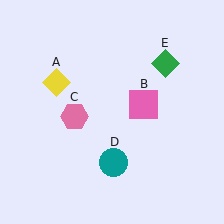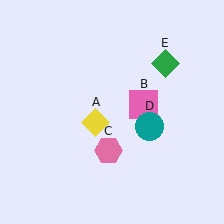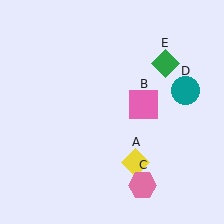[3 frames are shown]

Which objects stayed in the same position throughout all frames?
Pink square (object B) and green diamond (object E) remained stationary.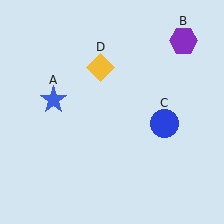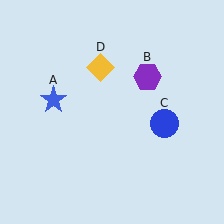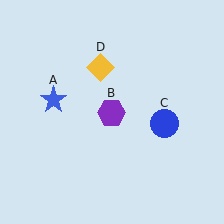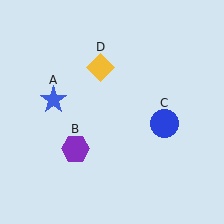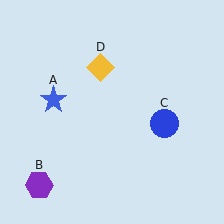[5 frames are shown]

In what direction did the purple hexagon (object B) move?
The purple hexagon (object B) moved down and to the left.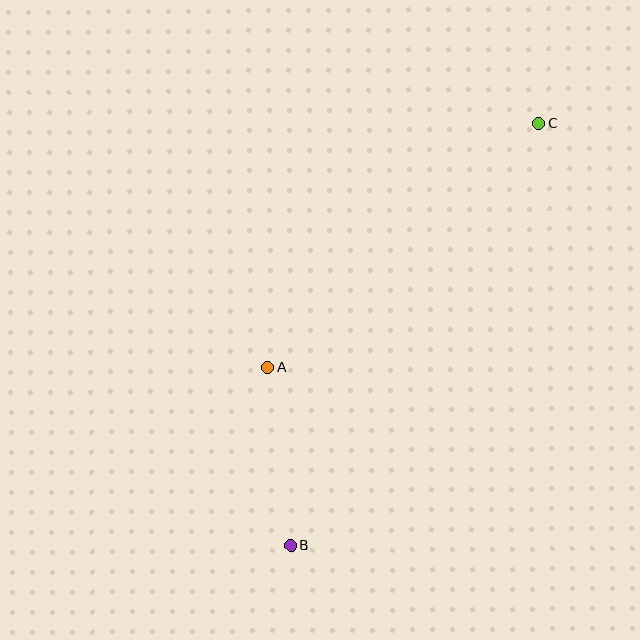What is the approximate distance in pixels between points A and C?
The distance between A and C is approximately 365 pixels.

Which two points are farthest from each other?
Points B and C are farthest from each other.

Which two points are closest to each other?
Points A and B are closest to each other.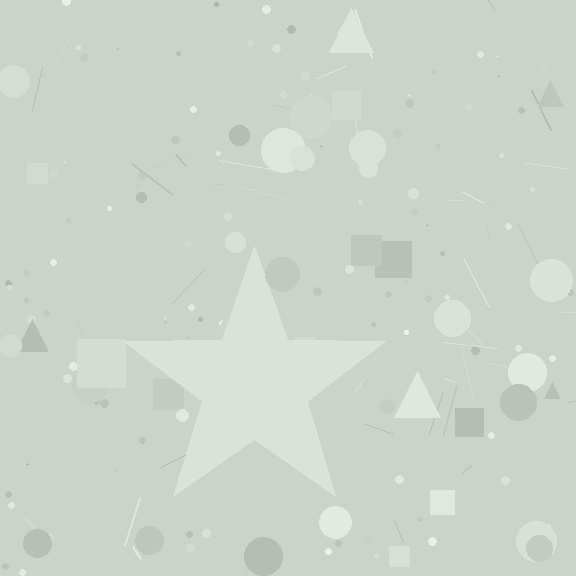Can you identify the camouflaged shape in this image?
The camouflaged shape is a star.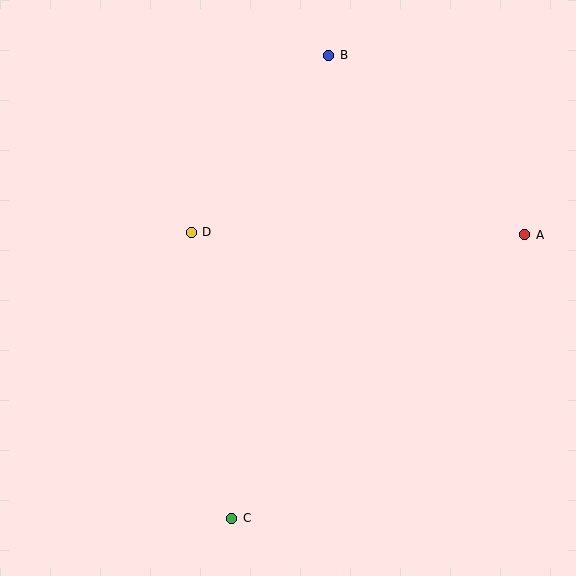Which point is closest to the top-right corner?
Point A is closest to the top-right corner.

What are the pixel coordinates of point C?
Point C is at (232, 519).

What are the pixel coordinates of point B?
Point B is at (329, 55).